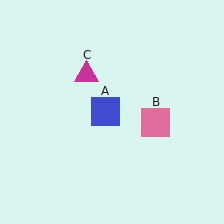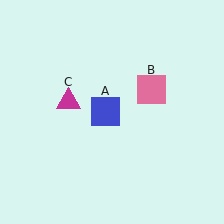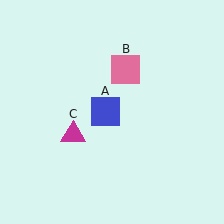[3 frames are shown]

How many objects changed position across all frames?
2 objects changed position: pink square (object B), magenta triangle (object C).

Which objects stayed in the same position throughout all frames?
Blue square (object A) remained stationary.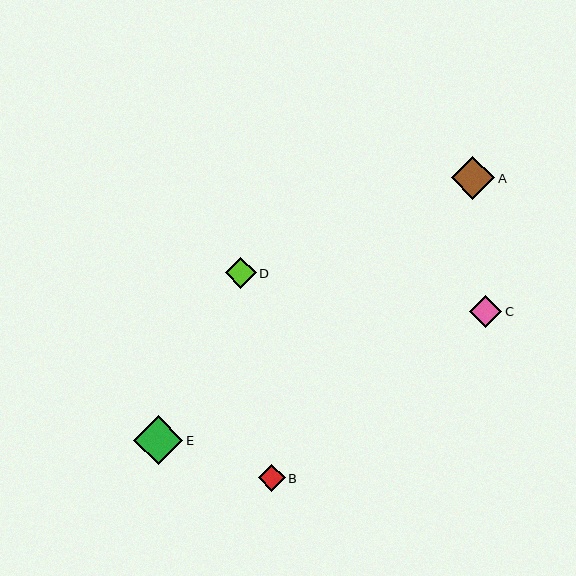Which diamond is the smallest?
Diamond B is the smallest with a size of approximately 27 pixels.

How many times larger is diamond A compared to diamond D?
Diamond A is approximately 1.4 times the size of diamond D.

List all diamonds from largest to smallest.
From largest to smallest: E, A, C, D, B.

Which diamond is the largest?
Diamond E is the largest with a size of approximately 49 pixels.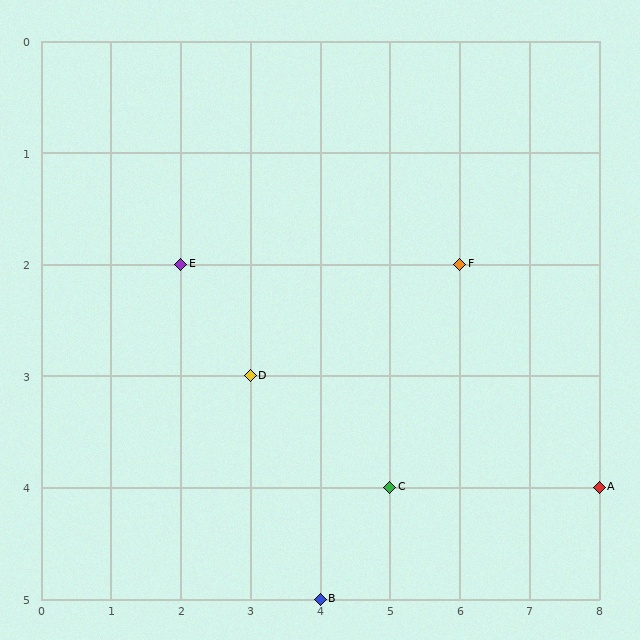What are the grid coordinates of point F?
Point F is at grid coordinates (6, 2).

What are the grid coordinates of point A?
Point A is at grid coordinates (8, 4).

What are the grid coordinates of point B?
Point B is at grid coordinates (4, 5).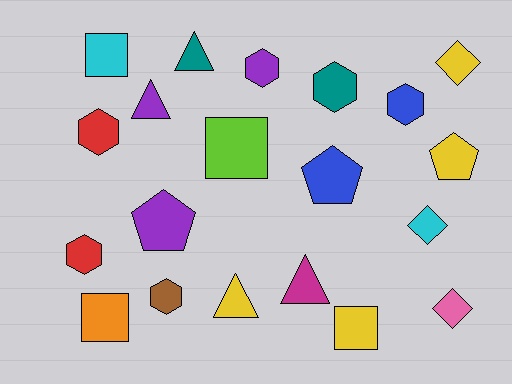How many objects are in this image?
There are 20 objects.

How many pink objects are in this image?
There is 1 pink object.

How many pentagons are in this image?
There are 3 pentagons.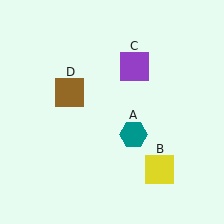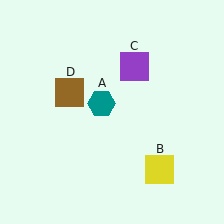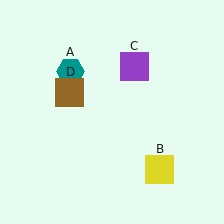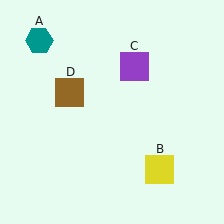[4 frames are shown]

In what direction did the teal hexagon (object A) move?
The teal hexagon (object A) moved up and to the left.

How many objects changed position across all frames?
1 object changed position: teal hexagon (object A).